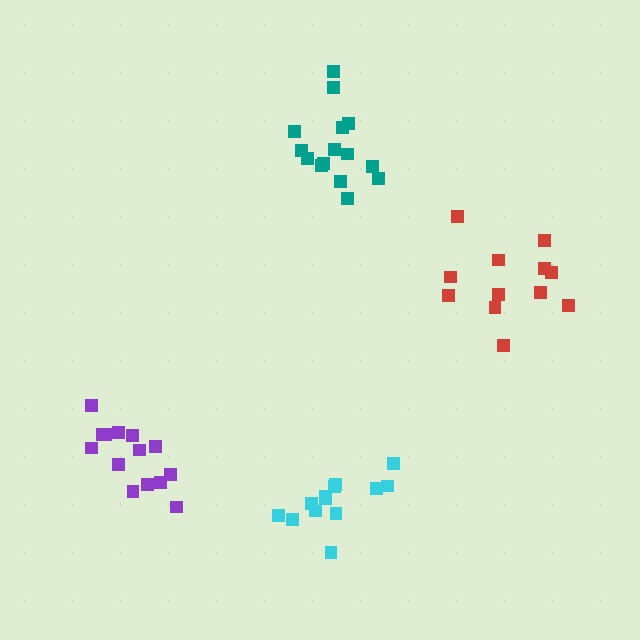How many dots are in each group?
Group 1: 14 dots, Group 2: 13 dots, Group 3: 15 dots, Group 4: 12 dots (54 total).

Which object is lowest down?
The cyan cluster is bottommost.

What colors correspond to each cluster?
The clusters are colored: purple, cyan, teal, red.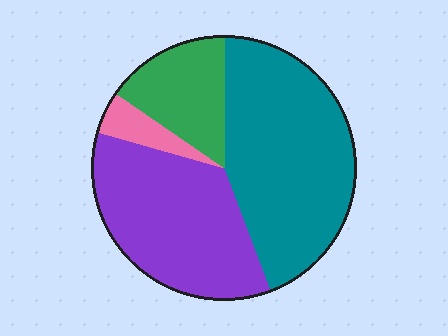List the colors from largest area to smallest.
From largest to smallest: teal, purple, green, pink.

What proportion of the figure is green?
Green takes up less than a sixth of the figure.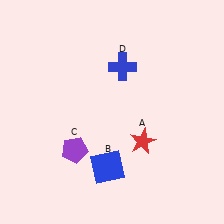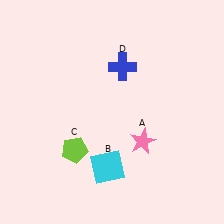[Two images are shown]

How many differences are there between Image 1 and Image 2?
There are 3 differences between the two images.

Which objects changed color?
A changed from red to pink. B changed from blue to cyan. C changed from purple to lime.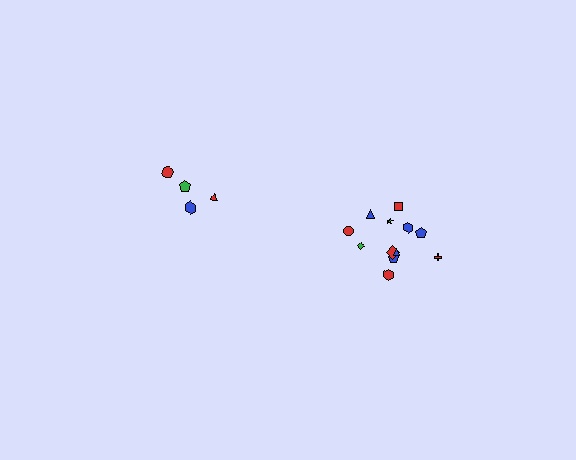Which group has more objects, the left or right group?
The right group.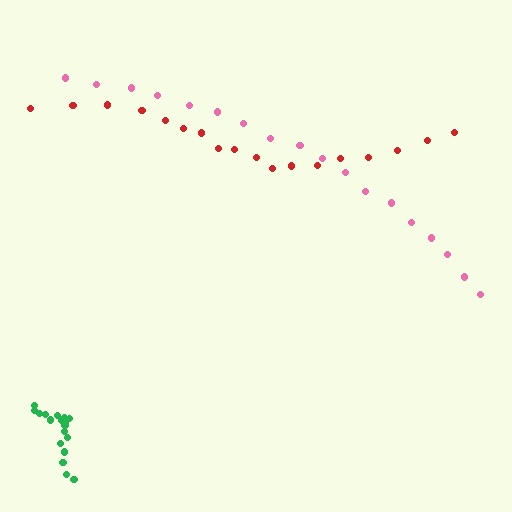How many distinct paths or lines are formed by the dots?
There are 3 distinct paths.